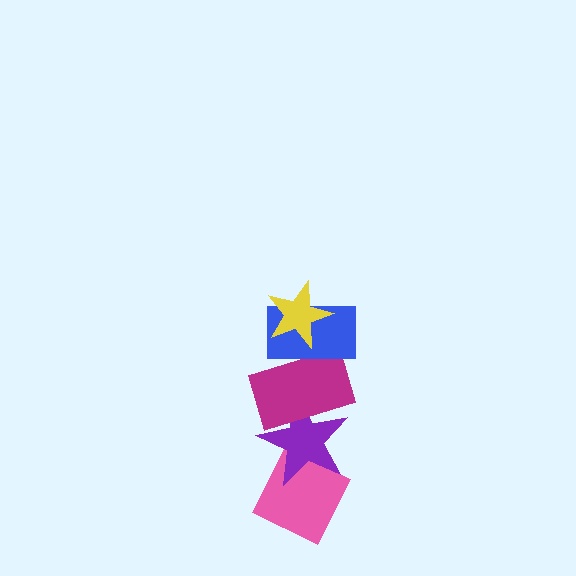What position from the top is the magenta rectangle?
The magenta rectangle is 3rd from the top.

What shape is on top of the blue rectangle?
The yellow star is on top of the blue rectangle.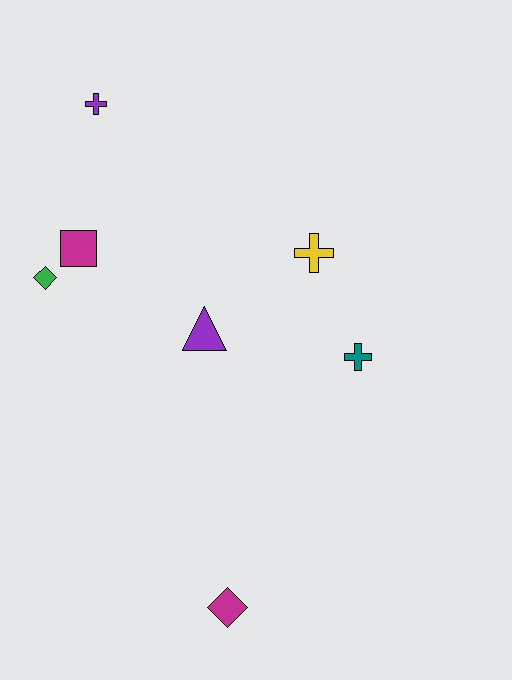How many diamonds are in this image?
There are 2 diamonds.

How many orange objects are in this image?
There are no orange objects.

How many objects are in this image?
There are 7 objects.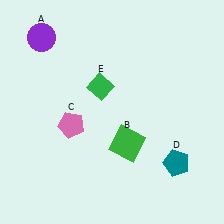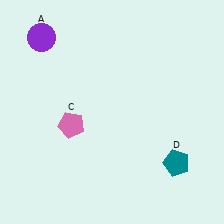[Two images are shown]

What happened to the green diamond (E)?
The green diamond (E) was removed in Image 2. It was in the top-left area of Image 1.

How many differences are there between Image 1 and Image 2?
There are 2 differences between the two images.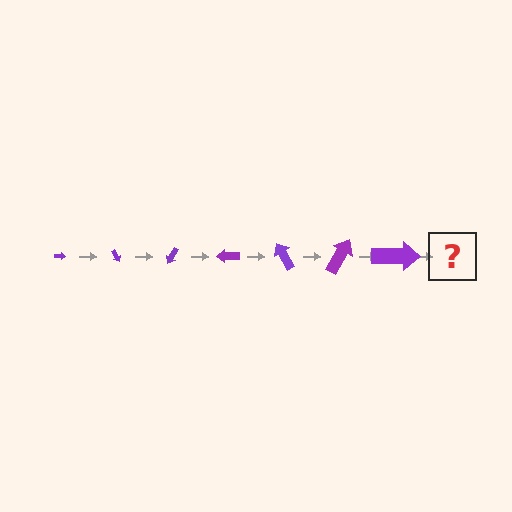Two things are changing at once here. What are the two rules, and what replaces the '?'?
The two rules are that the arrow grows larger each step and it rotates 60 degrees each step. The '?' should be an arrow, larger than the previous one and rotated 420 degrees from the start.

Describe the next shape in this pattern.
It should be an arrow, larger than the previous one and rotated 420 degrees from the start.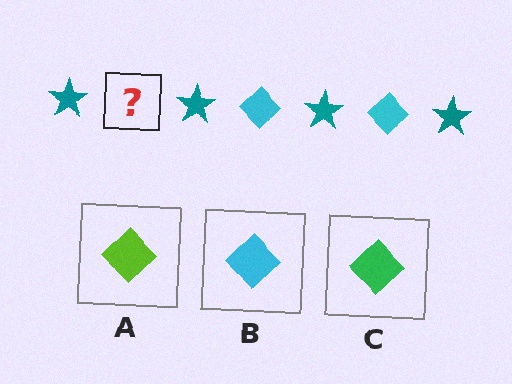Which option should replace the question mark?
Option B.